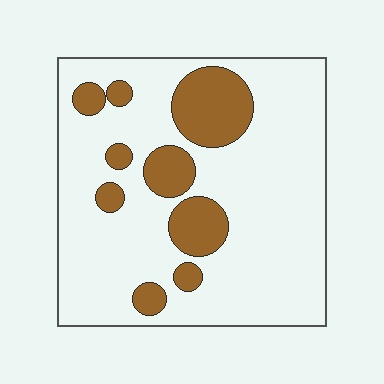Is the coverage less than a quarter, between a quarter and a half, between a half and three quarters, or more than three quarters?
Less than a quarter.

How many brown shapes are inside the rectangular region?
9.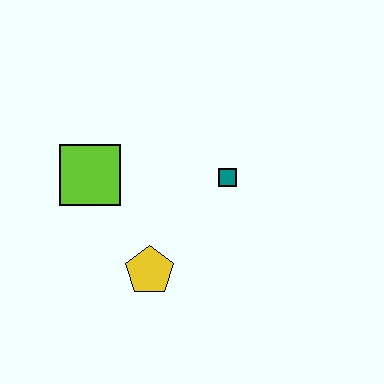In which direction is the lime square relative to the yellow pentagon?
The lime square is above the yellow pentagon.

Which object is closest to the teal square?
The yellow pentagon is closest to the teal square.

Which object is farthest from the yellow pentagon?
The teal square is farthest from the yellow pentagon.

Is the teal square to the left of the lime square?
No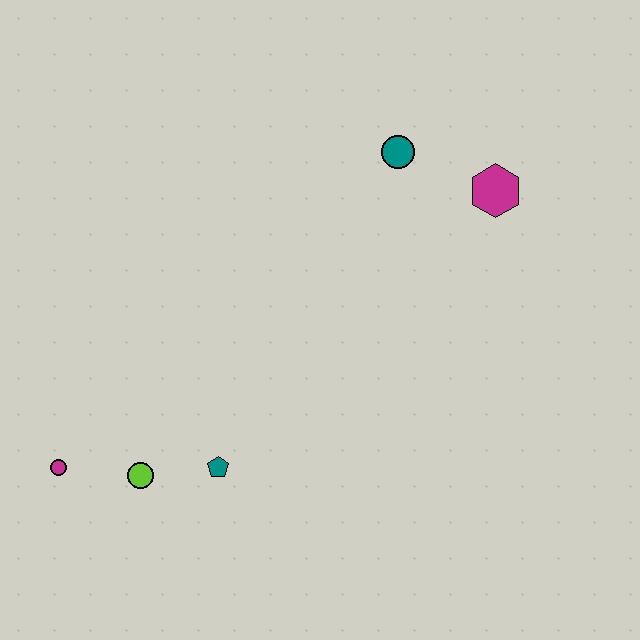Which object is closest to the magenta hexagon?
The teal circle is closest to the magenta hexagon.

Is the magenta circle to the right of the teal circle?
No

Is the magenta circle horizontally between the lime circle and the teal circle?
No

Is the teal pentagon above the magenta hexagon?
No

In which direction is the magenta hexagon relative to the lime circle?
The magenta hexagon is to the right of the lime circle.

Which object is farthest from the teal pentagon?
The magenta hexagon is farthest from the teal pentagon.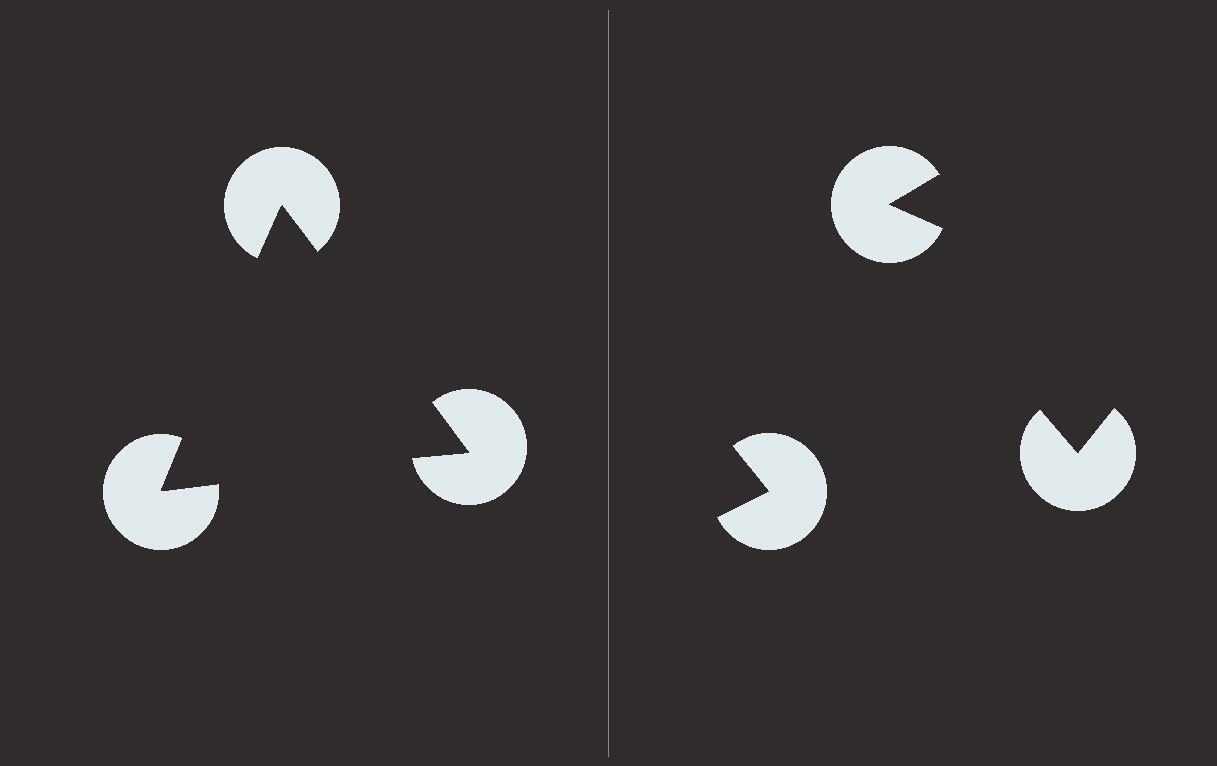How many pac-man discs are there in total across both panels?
6 — 3 on each side.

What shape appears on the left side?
An illusory triangle.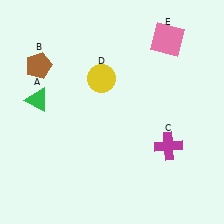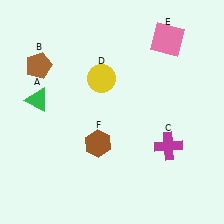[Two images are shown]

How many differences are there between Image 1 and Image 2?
There is 1 difference between the two images.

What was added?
A brown hexagon (F) was added in Image 2.